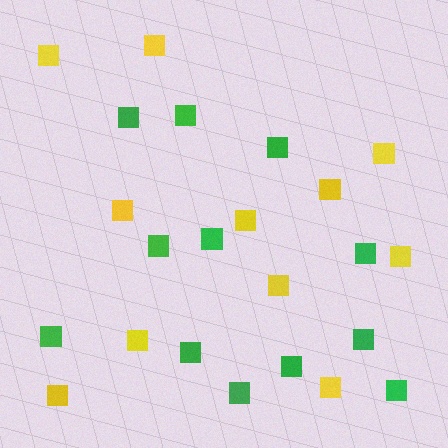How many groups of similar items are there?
There are 2 groups: one group of green squares (12) and one group of yellow squares (11).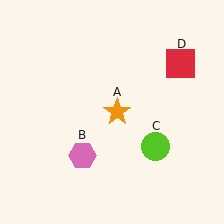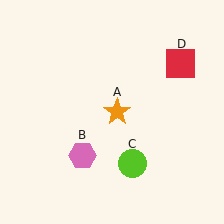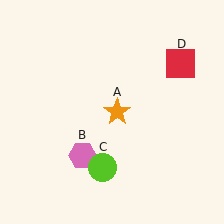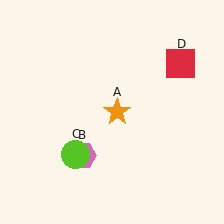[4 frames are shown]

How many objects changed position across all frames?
1 object changed position: lime circle (object C).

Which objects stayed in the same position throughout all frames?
Orange star (object A) and pink hexagon (object B) and red square (object D) remained stationary.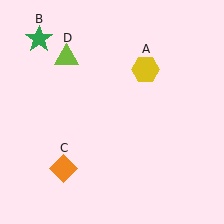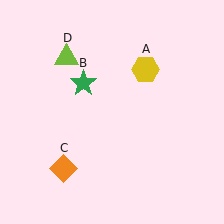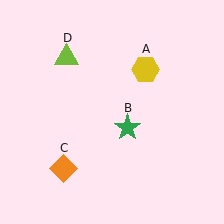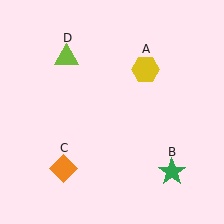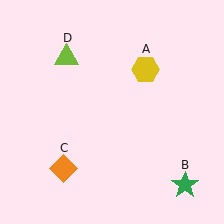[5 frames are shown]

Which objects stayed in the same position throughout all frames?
Yellow hexagon (object A) and orange diamond (object C) and lime triangle (object D) remained stationary.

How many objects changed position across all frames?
1 object changed position: green star (object B).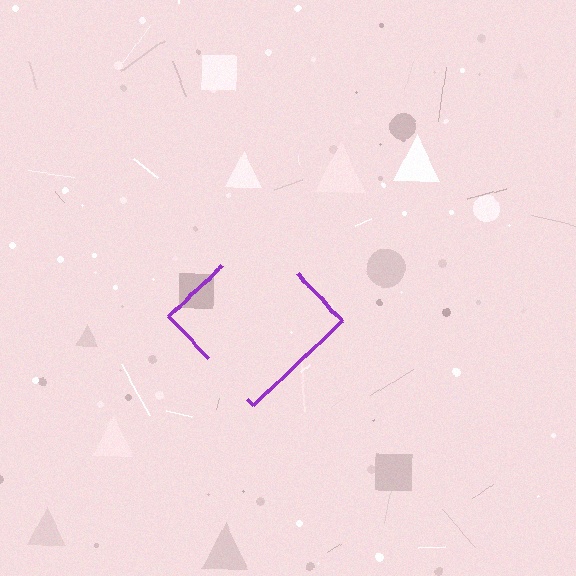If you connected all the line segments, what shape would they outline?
They would outline a diamond.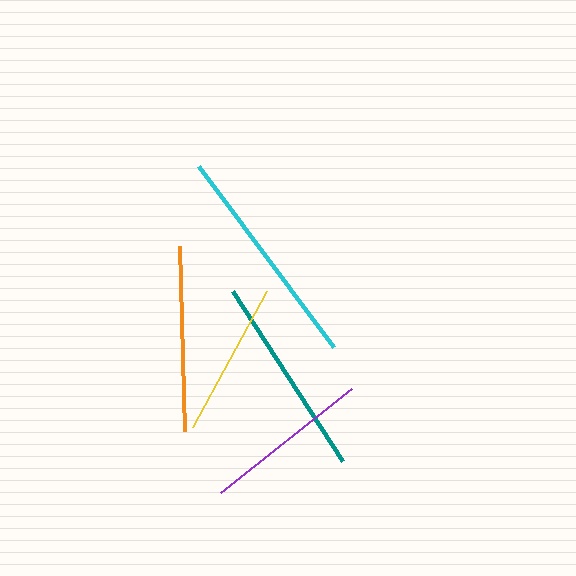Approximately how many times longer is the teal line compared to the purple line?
The teal line is approximately 1.2 times the length of the purple line.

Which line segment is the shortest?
The yellow line is the shortest at approximately 154 pixels.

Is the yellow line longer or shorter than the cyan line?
The cyan line is longer than the yellow line.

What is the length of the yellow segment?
The yellow segment is approximately 154 pixels long.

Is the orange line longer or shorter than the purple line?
The orange line is longer than the purple line.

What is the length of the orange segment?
The orange segment is approximately 185 pixels long.